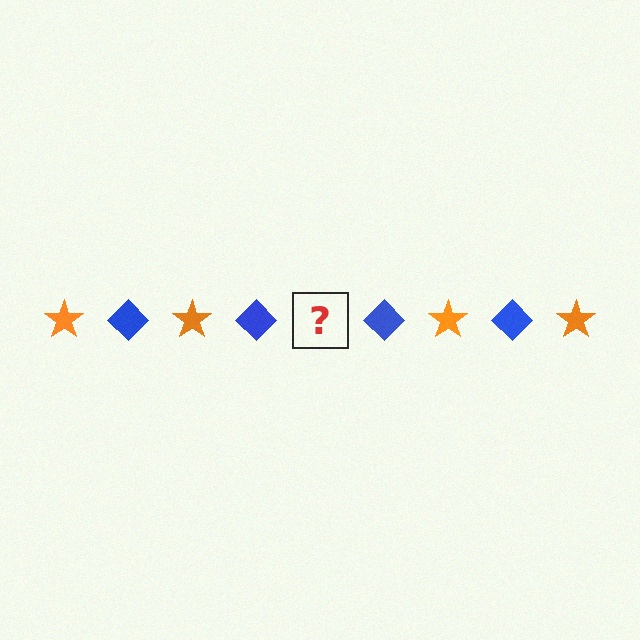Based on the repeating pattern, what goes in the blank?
The blank should be an orange star.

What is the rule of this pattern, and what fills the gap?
The rule is that the pattern alternates between orange star and blue diamond. The gap should be filled with an orange star.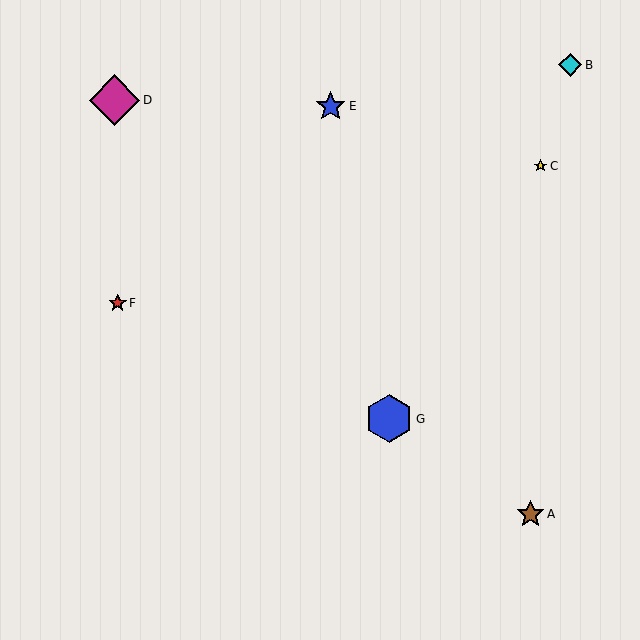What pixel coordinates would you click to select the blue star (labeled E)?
Click at (331, 106) to select the blue star E.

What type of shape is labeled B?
Shape B is a cyan diamond.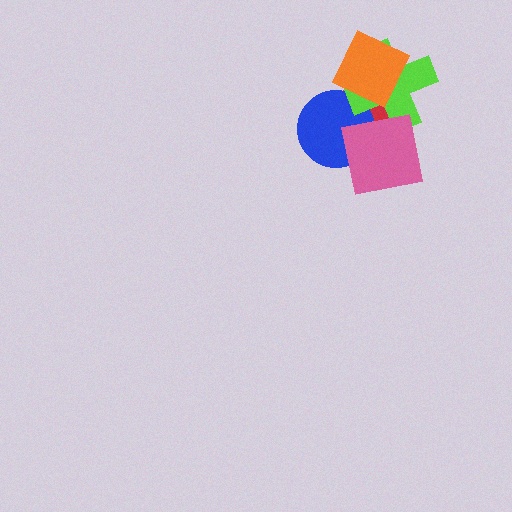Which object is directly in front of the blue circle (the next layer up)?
The lime cross is directly in front of the blue circle.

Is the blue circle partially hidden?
Yes, it is partially covered by another shape.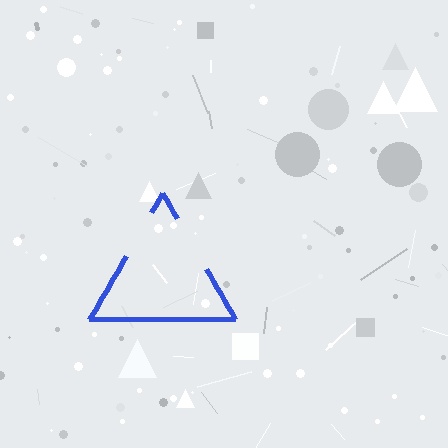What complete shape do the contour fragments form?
The contour fragments form a triangle.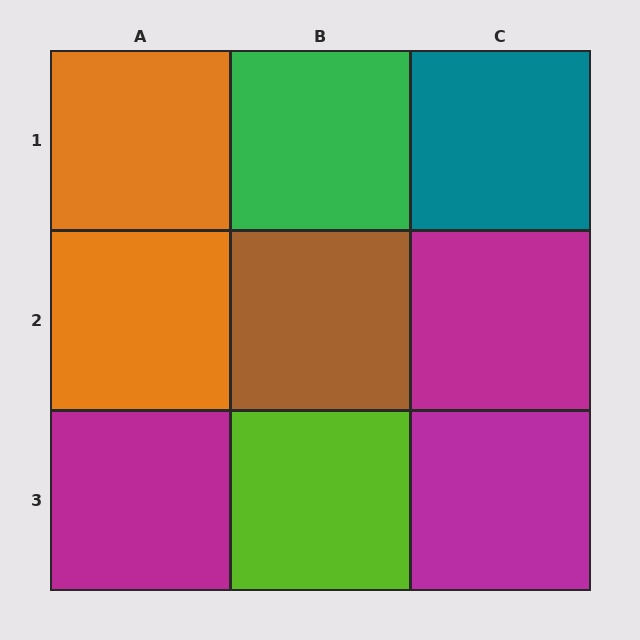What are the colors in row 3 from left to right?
Magenta, lime, magenta.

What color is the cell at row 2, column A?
Orange.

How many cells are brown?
1 cell is brown.